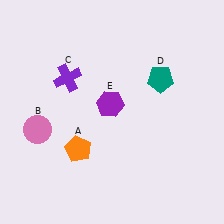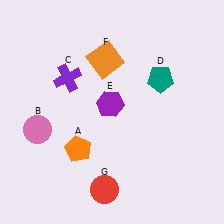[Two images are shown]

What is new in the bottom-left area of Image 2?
A red circle (G) was added in the bottom-left area of Image 2.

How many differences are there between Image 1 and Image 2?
There are 2 differences between the two images.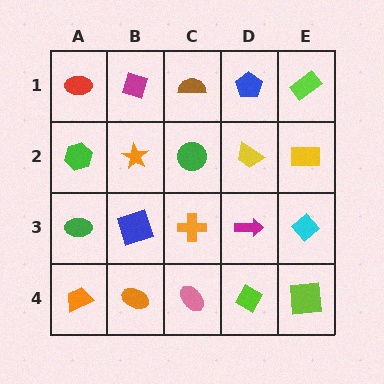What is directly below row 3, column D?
A lime diamond.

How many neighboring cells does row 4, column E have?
2.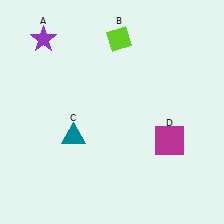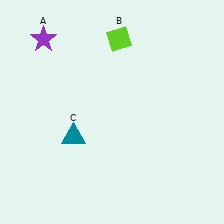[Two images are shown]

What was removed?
The magenta square (D) was removed in Image 2.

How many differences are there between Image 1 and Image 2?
There is 1 difference between the two images.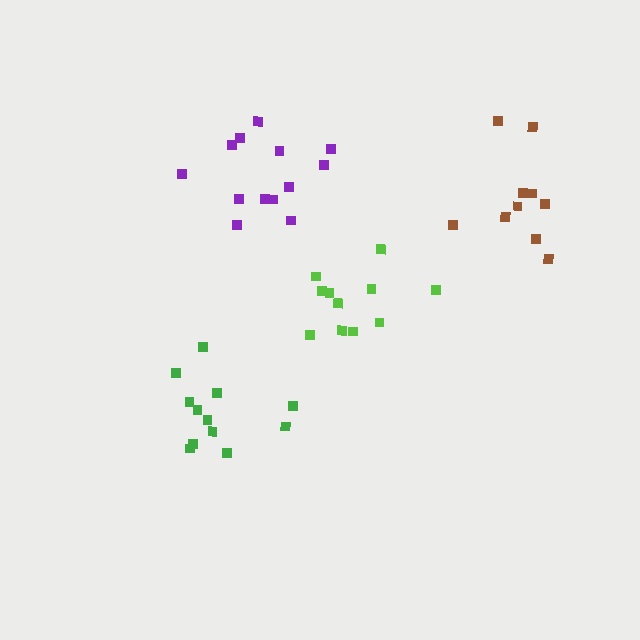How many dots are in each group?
Group 1: 13 dots, Group 2: 11 dots, Group 3: 10 dots, Group 4: 12 dots (46 total).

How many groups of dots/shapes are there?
There are 4 groups.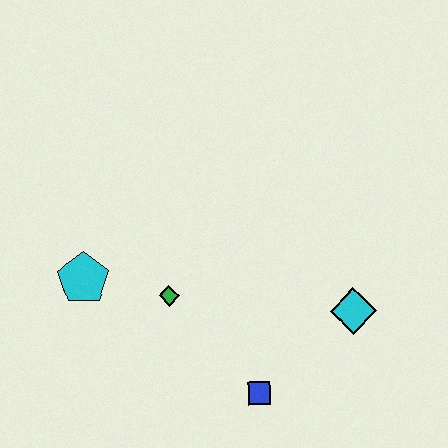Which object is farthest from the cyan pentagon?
The cyan diamond is farthest from the cyan pentagon.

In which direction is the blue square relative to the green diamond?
The blue square is below the green diamond.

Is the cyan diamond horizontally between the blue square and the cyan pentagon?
No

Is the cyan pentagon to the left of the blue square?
Yes